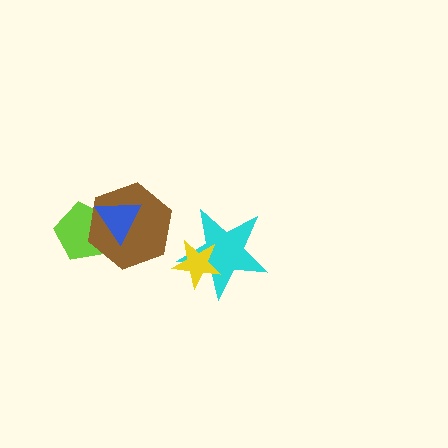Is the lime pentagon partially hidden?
Yes, it is partially covered by another shape.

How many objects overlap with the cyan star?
1 object overlaps with the cyan star.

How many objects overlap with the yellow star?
1 object overlaps with the yellow star.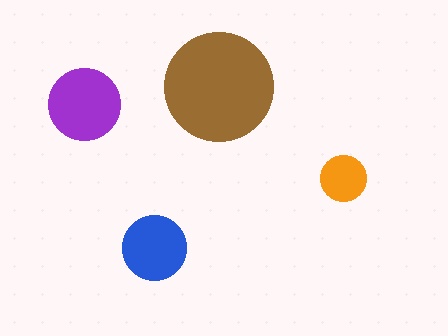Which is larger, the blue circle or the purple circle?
The purple one.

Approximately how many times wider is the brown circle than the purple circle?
About 1.5 times wider.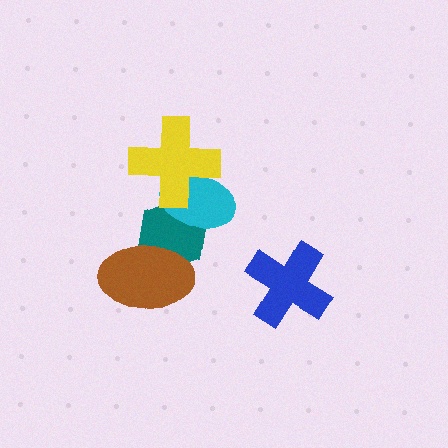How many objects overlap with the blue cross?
0 objects overlap with the blue cross.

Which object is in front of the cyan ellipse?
The yellow cross is in front of the cyan ellipse.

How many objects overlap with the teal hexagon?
3 objects overlap with the teal hexagon.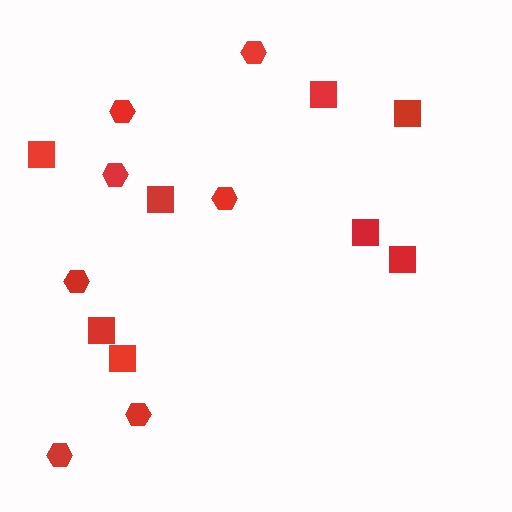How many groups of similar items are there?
There are 2 groups: one group of hexagons (7) and one group of squares (8).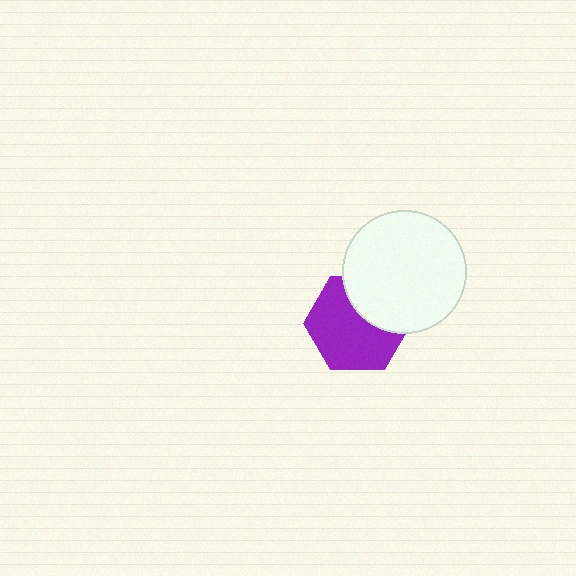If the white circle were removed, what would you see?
You would see the complete purple hexagon.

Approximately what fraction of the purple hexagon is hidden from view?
Roughly 33% of the purple hexagon is hidden behind the white circle.